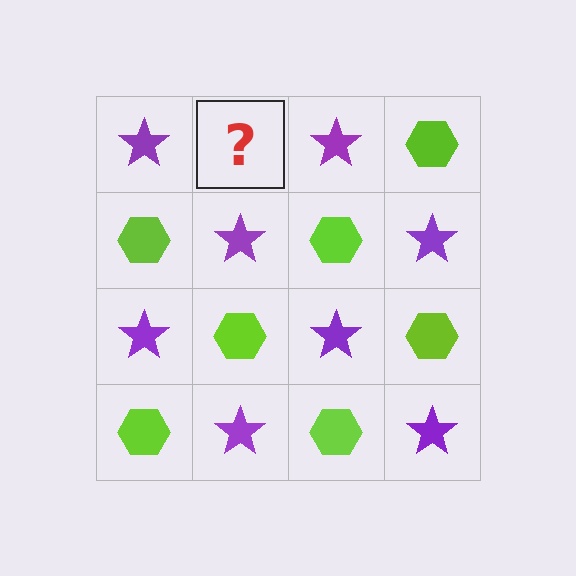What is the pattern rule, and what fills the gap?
The rule is that it alternates purple star and lime hexagon in a checkerboard pattern. The gap should be filled with a lime hexagon.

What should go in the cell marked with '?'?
The missing cell should contain a lime hexagon.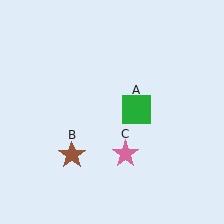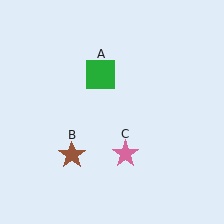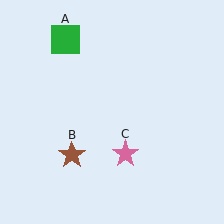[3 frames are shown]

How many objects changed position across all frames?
1 object changed position: green square (object A).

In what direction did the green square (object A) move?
The green square (object A) moved up and to the left.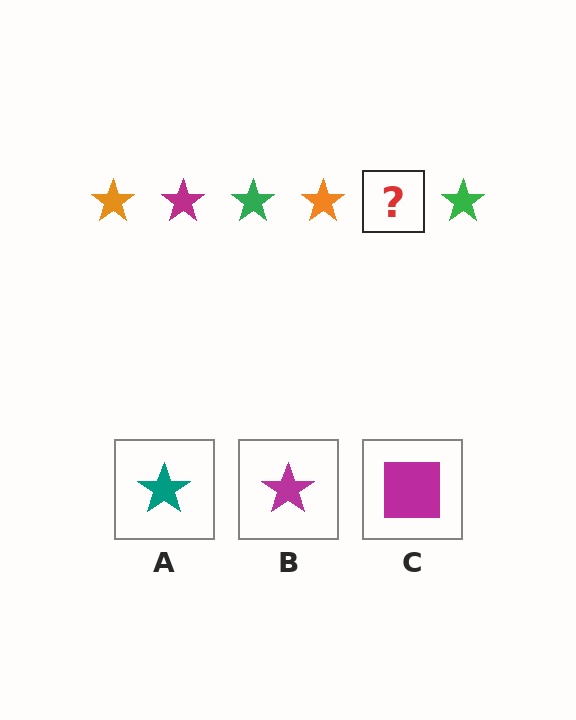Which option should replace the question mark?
Option B.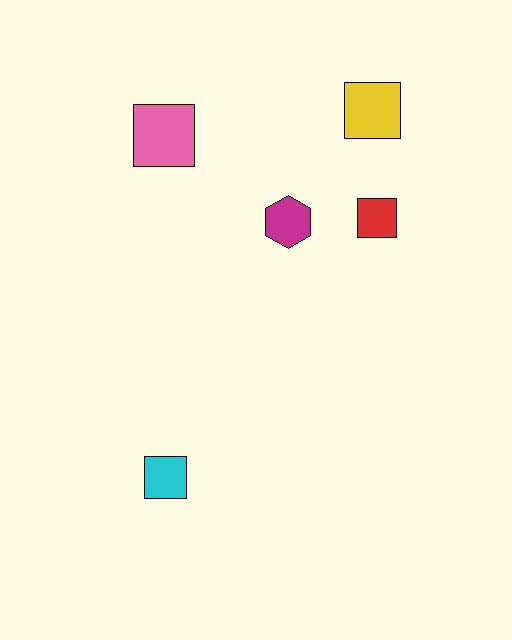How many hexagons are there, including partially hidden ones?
There is 1 hexagon.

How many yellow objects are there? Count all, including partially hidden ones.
There is 1 yellow object.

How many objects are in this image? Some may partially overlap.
There are 5 objects.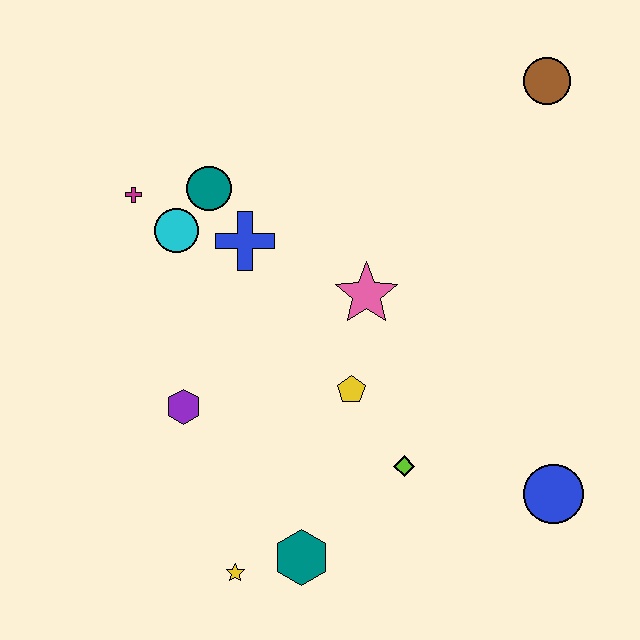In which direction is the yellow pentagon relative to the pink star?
The yellow pentagon is below the pink star.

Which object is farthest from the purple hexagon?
The brown circle is farthest from the purple hexagon.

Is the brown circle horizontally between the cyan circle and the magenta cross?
No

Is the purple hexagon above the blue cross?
No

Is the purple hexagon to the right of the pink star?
No